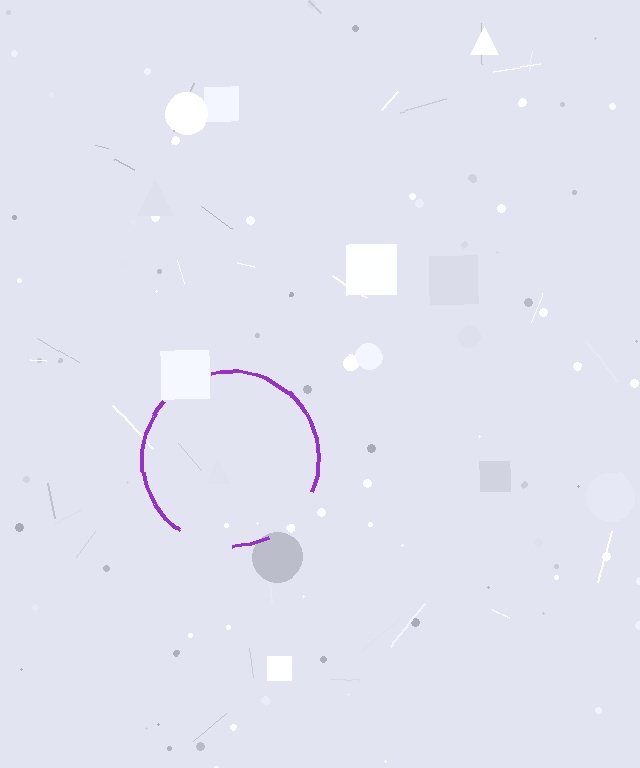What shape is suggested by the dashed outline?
The dashed outline suggests a circle.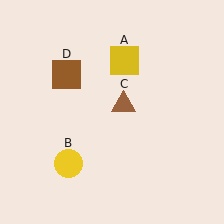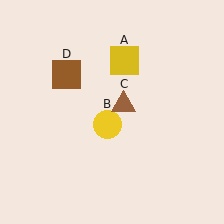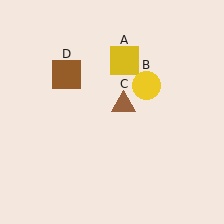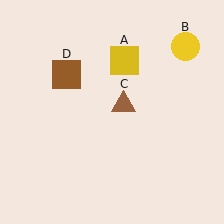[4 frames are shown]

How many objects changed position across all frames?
1 object changed position: yellow circle (object B).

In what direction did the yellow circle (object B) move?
The yellow circle (object B) moved up and to the right.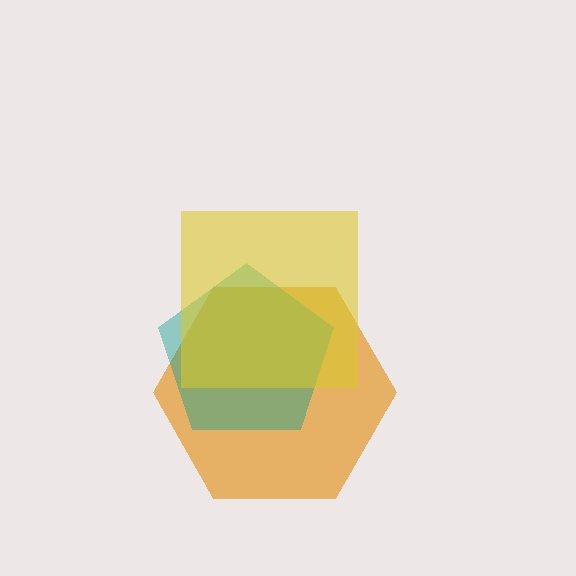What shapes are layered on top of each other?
The layered shapes are: an orange hexagon, a teal pentagon, a yellow square.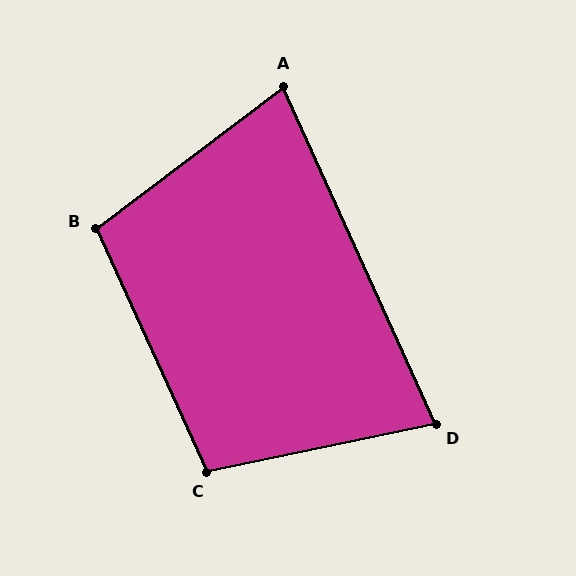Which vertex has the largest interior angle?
C, at approximately 103 degrees.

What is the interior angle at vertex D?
Approximately 77 degrees (acute).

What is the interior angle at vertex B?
Approximately 103 degrees (obtuse).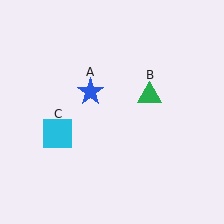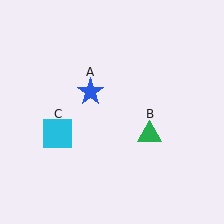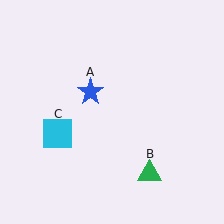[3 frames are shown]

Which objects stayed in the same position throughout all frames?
Blue star (object A) and cyan square (object C) remained stationary.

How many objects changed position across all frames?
1 object changed position: green triangle (object B).